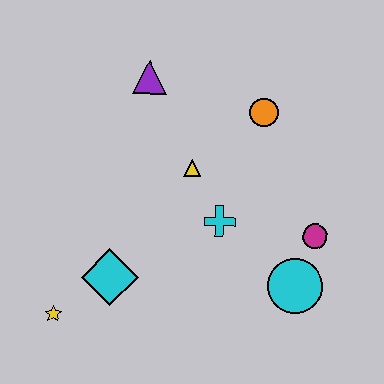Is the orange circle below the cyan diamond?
No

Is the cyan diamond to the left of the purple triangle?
Yes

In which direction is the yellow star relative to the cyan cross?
The yellow star is to the left of the cyan cross.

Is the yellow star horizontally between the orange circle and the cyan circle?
No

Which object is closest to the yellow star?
The cyan diamond is closest to the yellow star.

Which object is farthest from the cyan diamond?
The orange circle is farthest from the cyan diamond.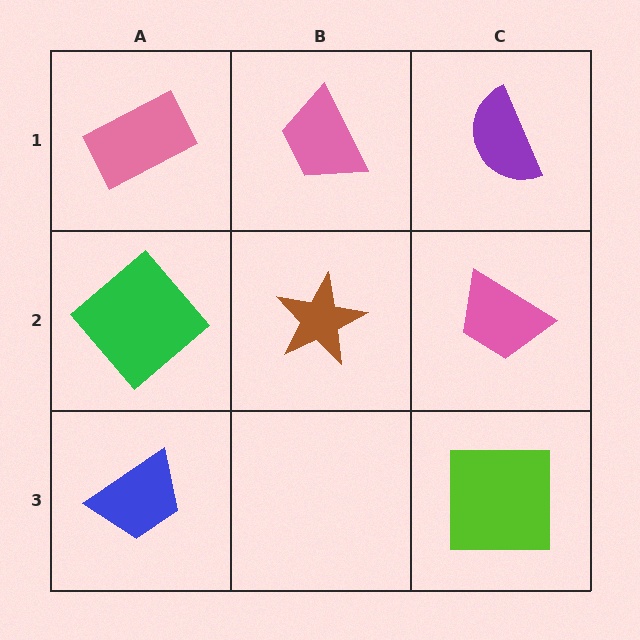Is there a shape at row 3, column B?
No, that cell is empty.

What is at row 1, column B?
A pink trapezoid.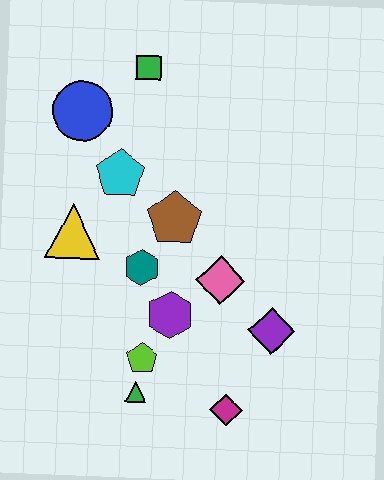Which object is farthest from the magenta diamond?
The green square is farthest from the magenta diamond.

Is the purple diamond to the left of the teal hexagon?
No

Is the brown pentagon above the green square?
No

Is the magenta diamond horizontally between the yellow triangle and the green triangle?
No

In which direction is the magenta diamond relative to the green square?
The magenta diamond is below the green square.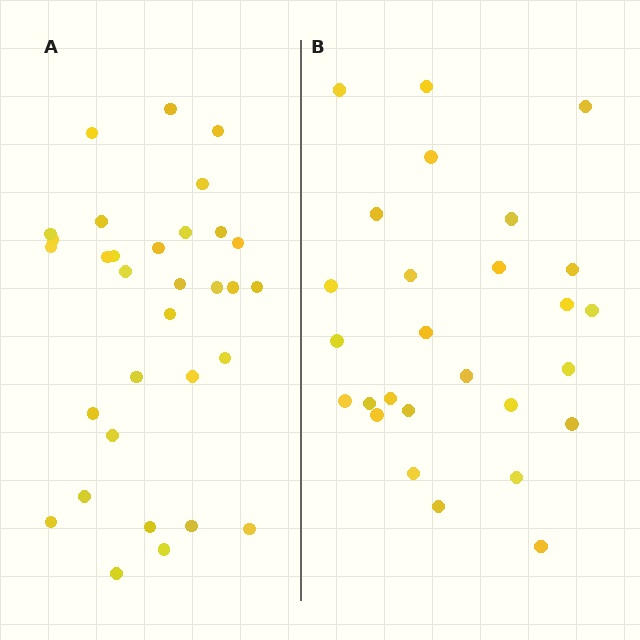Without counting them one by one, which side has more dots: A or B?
Region A (the left region) has more dots.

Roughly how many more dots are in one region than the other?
Region A has about 5 more dots than region B.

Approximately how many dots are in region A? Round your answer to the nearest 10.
About 30 dots. (The exact count is 32, which rounds to 30.)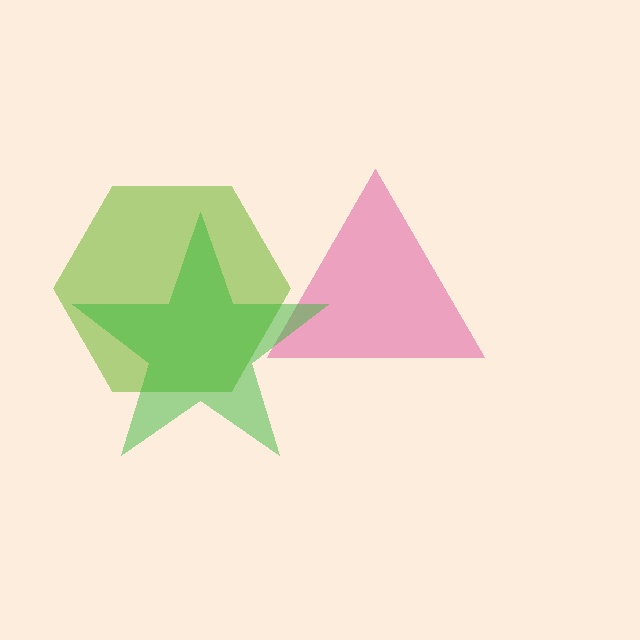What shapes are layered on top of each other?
The layered shapes are: a lime hexagon, a magenta triangle, a green star.